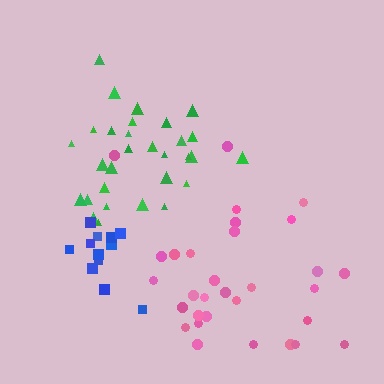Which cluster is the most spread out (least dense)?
Pink.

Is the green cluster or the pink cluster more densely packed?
Green.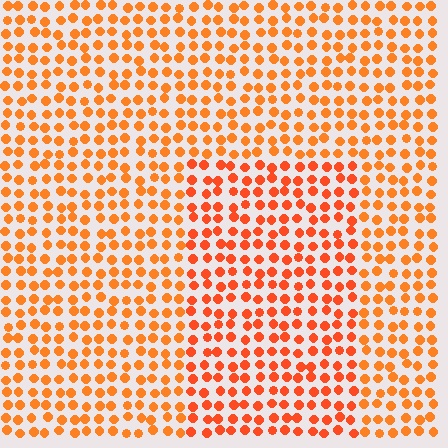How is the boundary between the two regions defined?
The boundary is defined purely by a slight shift in hue (about 15 degrees). Spacing, size, and orientation are identical on both sides.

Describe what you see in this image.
The image is filled with small orange elements in a uniform arrangement. A rectangle-shaped region is visible where the elements are tinted to a slightly different hue, forming a subtle color boundary.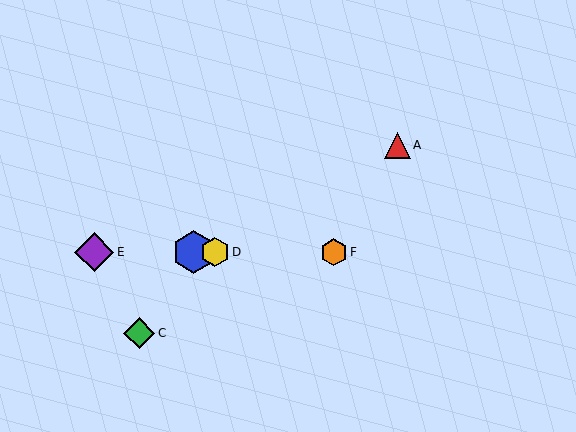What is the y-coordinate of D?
Object D is at y≈252.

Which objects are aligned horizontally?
Objects B, D, E, F are aligned horizontally.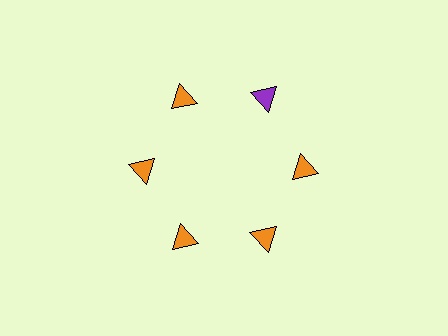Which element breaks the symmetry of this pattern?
The purple triangle at roughly the 1 o'clock position breaks the symmetry. All other shapes are orange triangles.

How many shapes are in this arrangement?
There are 6 shapes arranged in a ring pattern.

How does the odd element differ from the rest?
It has a different color: purple instead of orange.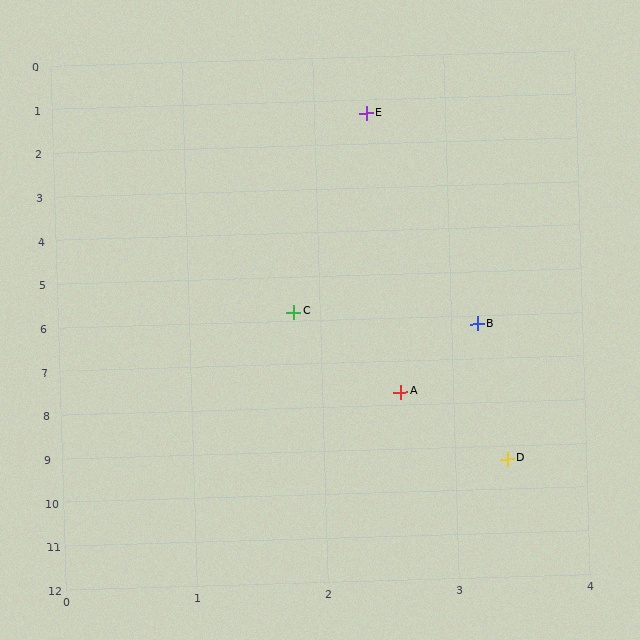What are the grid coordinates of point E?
Point E is at approximately (2.4, 1.3).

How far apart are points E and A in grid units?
Points E and A are about 6.4 grid units apart.